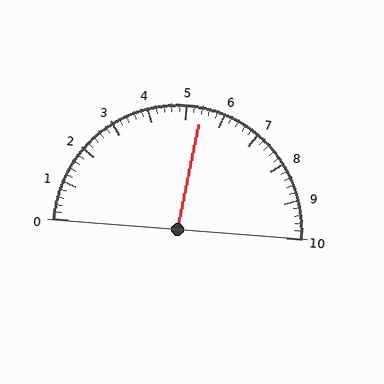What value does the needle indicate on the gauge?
The needle indicates approximately 5.4.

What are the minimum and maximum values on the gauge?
The gauge ranges from 0 to 10.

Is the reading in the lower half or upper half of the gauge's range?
The reading is in the upper half of the range (0 to 10).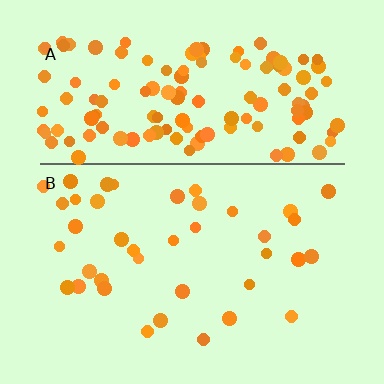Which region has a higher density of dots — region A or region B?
A (the top).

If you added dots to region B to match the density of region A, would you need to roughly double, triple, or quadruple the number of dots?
Approximately quadruple.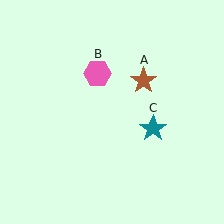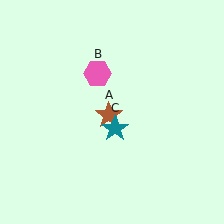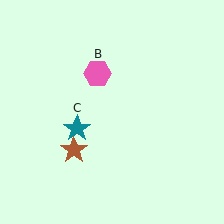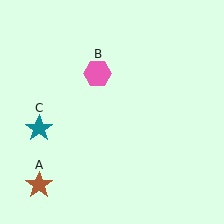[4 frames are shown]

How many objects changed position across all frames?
2 objects changed position: brown star (object A), teal star (object C).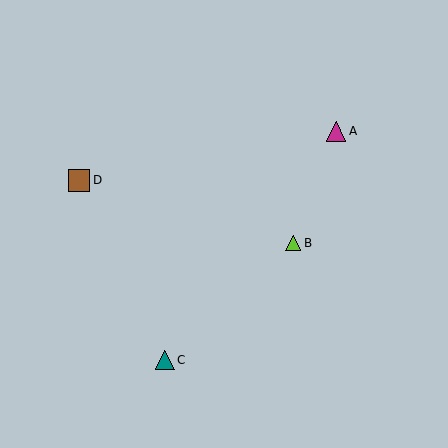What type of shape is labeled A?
Shape A is a magenta triangle.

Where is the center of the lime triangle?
The center of the lime triangle is at (293, 243).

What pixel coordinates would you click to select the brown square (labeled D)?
Click at (79, 180) to select the brown square D.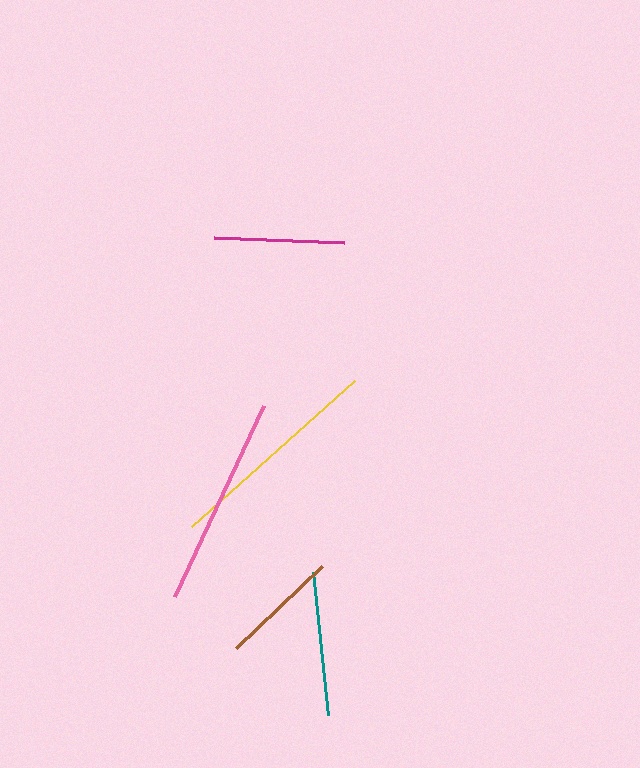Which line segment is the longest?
The yellow line is the longest at approximately 219 pixels.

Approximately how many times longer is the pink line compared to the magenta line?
The pink line is approximately 1.6 times the length of the magenta line.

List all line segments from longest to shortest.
From longest to shortest: yellow, pink, teal, magenta, brown.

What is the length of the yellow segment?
The yellow segment is approximately 219 pixels long.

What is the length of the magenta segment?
The magenta segment is approximately 129 pixels long.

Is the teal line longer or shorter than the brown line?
The teal line is longer than the brown line.